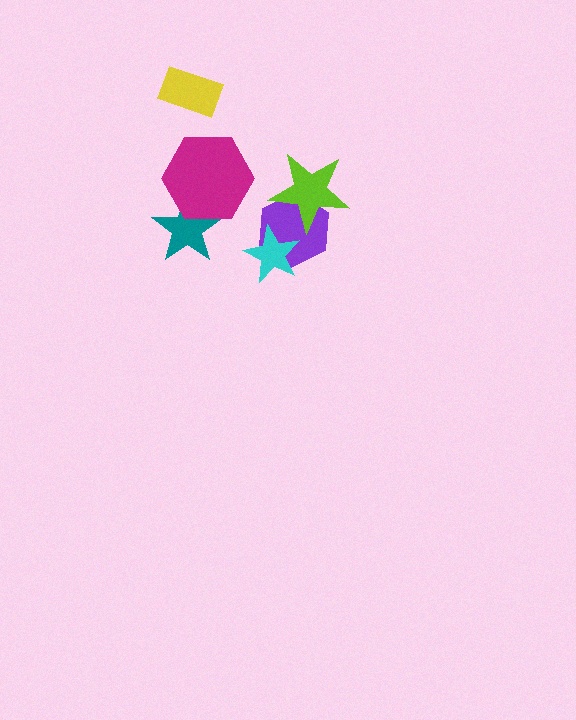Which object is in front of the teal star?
The magenta hexagon is in front of the teal star.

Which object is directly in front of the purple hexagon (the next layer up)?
The cyan star is directly in front of the purple hexagon.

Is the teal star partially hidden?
Yes, it is partially covered by another shape.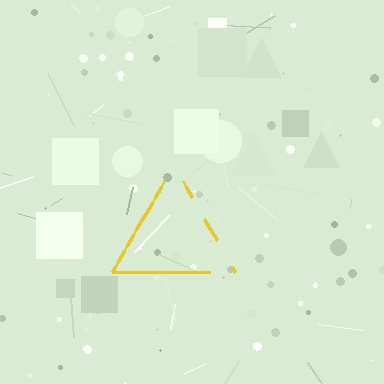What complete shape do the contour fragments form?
The contour fragments form a triangle.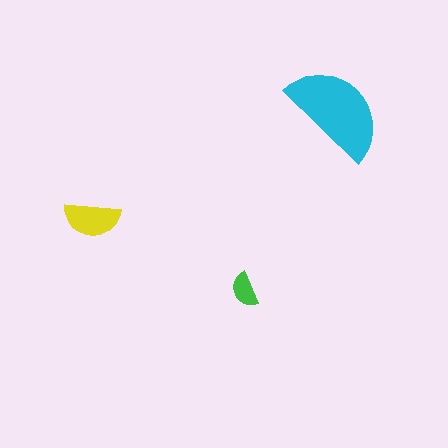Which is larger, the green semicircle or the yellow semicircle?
The yellow one.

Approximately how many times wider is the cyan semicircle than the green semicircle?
About 3 times wider.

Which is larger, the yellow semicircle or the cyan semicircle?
The cyan one.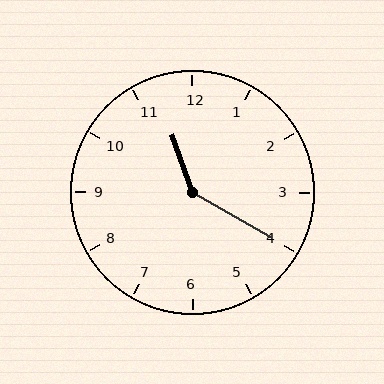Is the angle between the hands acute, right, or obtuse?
It is obtuse.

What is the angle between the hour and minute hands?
Approximately 140 degrees.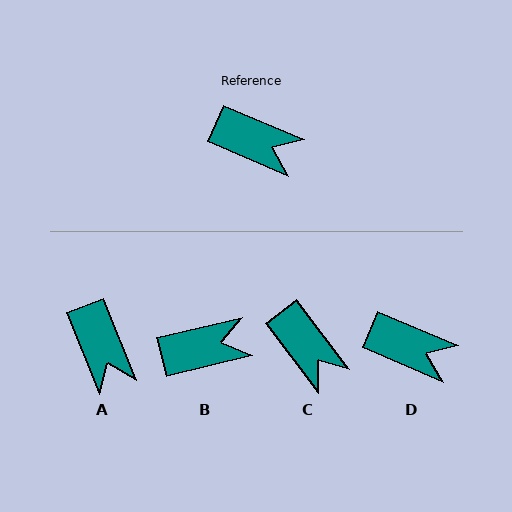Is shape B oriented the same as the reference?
No, it is off by about 37 degrees.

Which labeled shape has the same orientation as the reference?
D.